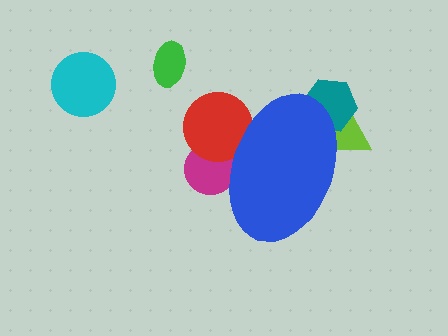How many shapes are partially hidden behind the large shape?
4 shapes are partially hidden.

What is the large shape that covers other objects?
A blue ellipse.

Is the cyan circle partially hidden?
No, the cyan circle is fully visible.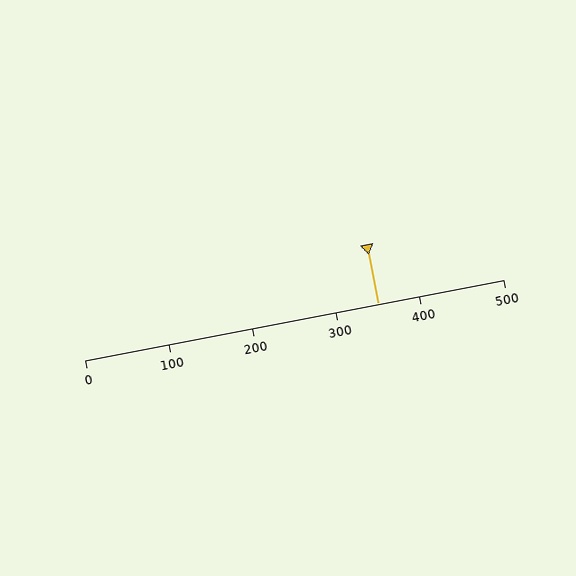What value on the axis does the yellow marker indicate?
The marker indicates approximately 350.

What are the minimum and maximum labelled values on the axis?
The axis runs from 0 to 500.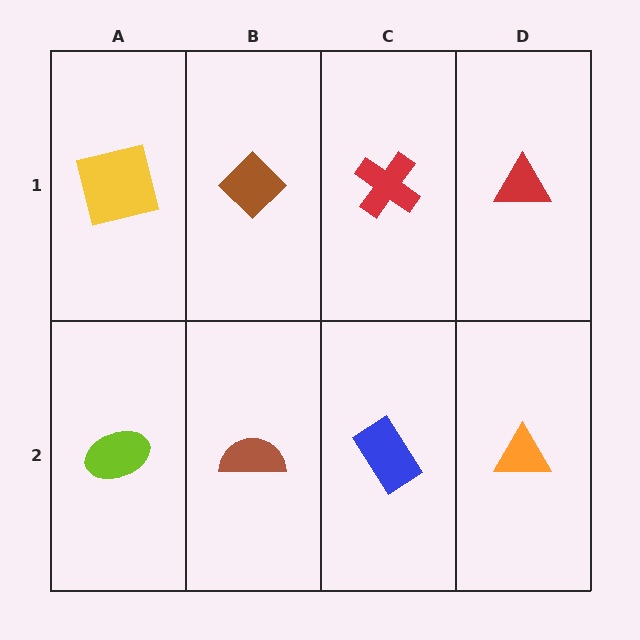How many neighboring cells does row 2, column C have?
3.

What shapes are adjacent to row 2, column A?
A yellow square (row 1, column A), a brown semicircle (row 2, column B).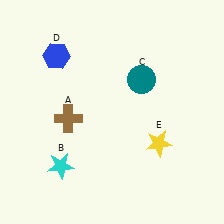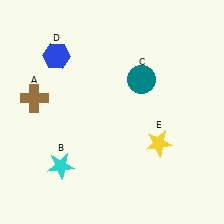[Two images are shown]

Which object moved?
The brown cross (A) moved left.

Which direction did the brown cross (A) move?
The brown cross (A) moved left.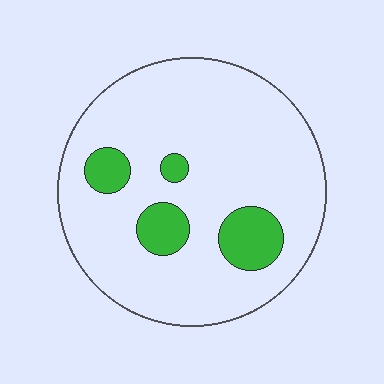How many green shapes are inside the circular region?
4.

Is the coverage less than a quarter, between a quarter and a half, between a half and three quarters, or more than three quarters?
Less than a quarter.